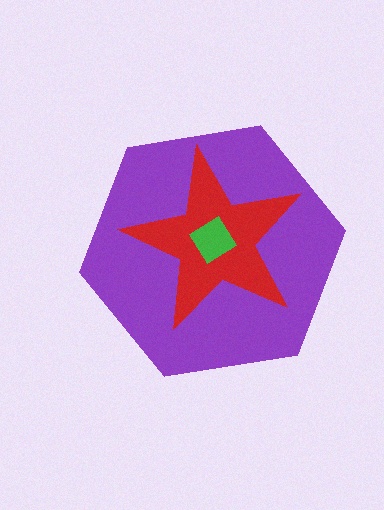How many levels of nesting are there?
3.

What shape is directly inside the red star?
The green diamond.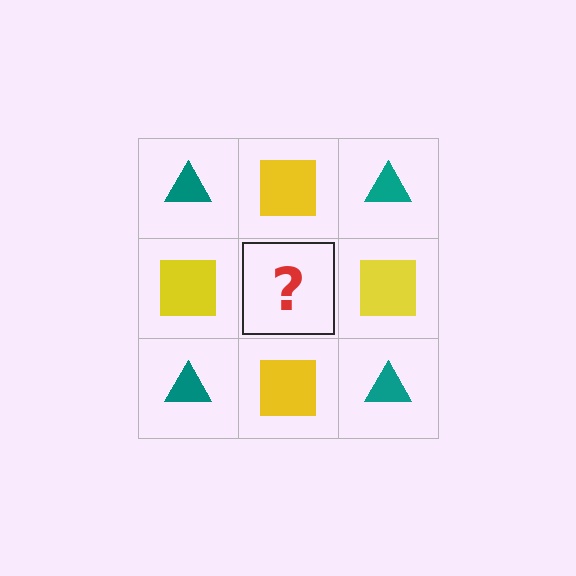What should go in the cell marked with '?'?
The missing cell should contain a teal triangle.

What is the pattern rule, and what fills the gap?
The rule is that it alternates teal triangle and yellow square in a checkerboard pattern. The gap should be filled with a teal triangle.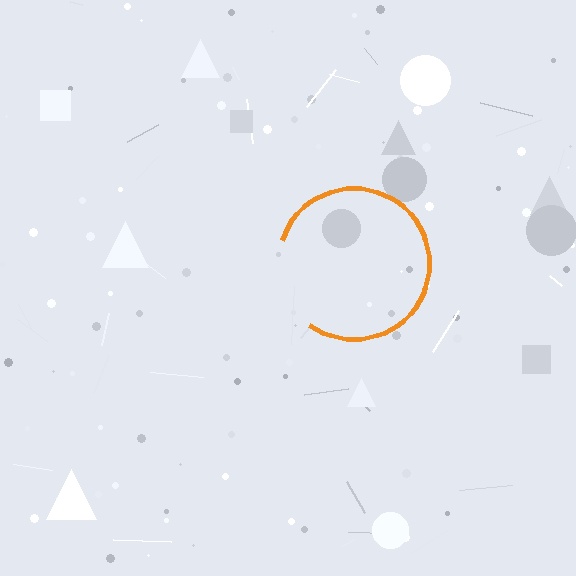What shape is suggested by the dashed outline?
The dashed outline suggests a circle.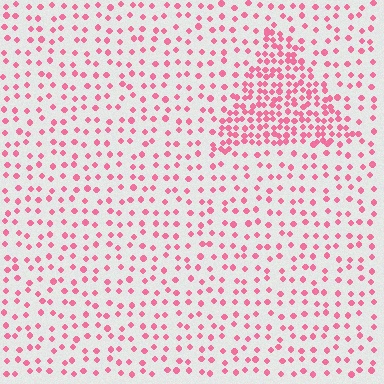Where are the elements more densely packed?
The elements are more densely packed inside the triangle boundary.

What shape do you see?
I see a triangle.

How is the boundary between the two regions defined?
The boundary is defined by a change in element density (approximately 2.5x ratio). All elements are the same color, size, and shape.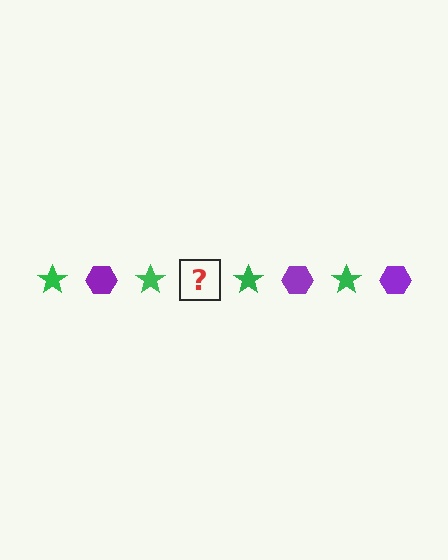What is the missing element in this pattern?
The missing element is a purple hexagon.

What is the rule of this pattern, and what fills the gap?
The rule is that the pattern alternates between green star and purple hexagon. The gap should be filled with a purple hexagon.